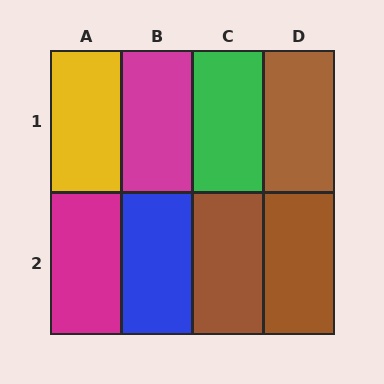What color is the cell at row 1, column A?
Yellow.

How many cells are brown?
3 cells are brown.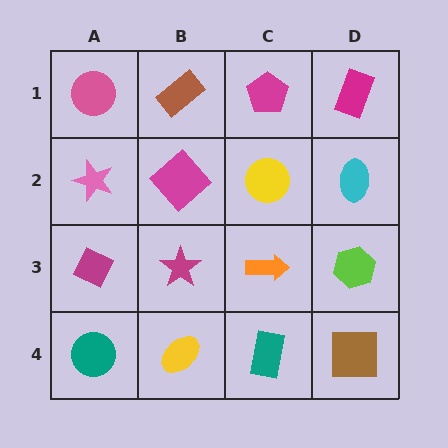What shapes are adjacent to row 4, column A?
A magenta diamond (row 3, column A), a yellow ellipse (row 4, column B).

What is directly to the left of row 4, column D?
A teal rectangle.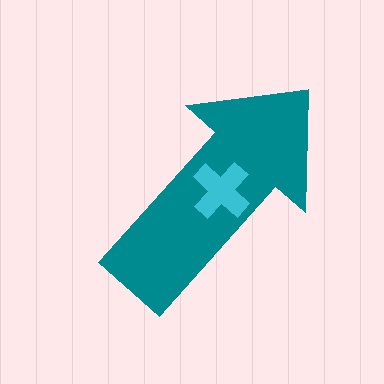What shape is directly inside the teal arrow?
The cyan cross.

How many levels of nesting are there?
2.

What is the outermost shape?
The teal arrow.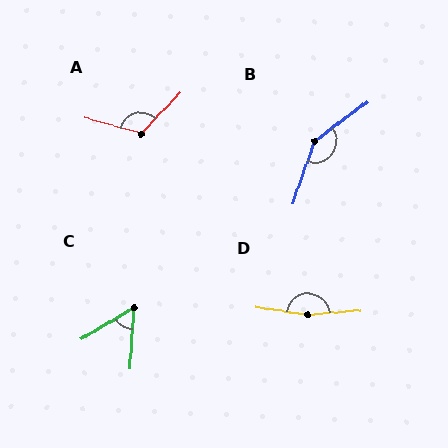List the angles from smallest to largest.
C (55°), A (118°), B (146°), D (166°).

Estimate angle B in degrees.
Approximately 146 degrees.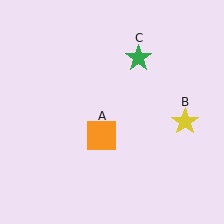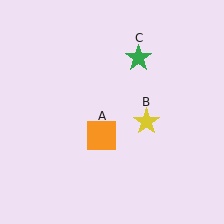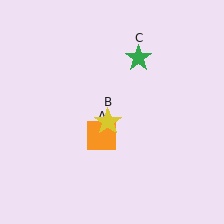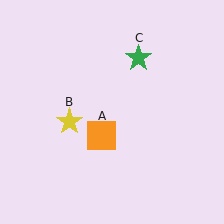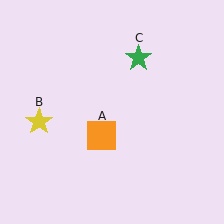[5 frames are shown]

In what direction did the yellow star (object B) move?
The yellow star (object B) moved left.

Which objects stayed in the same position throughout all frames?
Orange square (object A) and green star (object C) remained stationary.